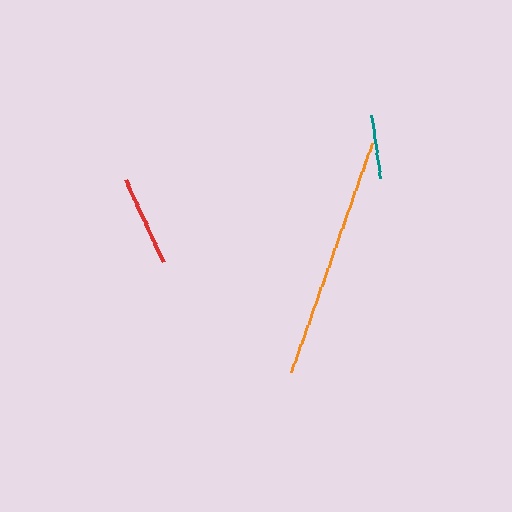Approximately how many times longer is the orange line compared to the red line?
The orange line is approximately 2.7 times the length of the red line.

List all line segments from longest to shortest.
From longest to shortest: orange, red, teal.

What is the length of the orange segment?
The orange segment is approximately 243 pixels long.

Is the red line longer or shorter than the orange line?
The orange line is longer than the red line.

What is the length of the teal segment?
The teal segment is approximately 64 pixels long.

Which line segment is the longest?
The orange line is the longest at approximately 243 pixels.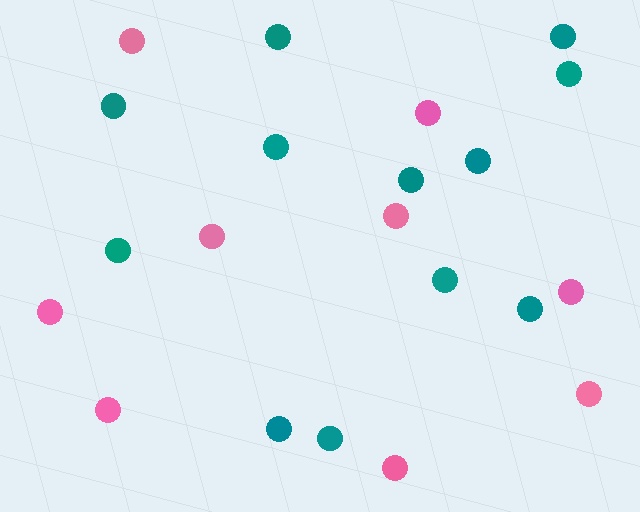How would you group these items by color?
There are 2 groups: one group of pink circles (9) and one group of teal circles (12).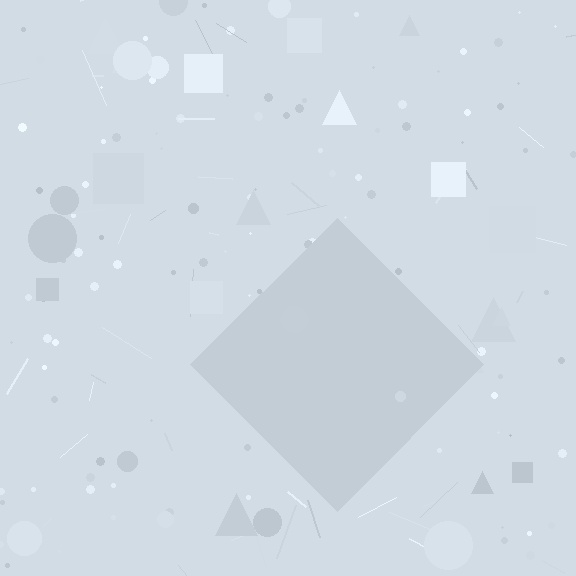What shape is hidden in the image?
A diamond is hidden in the image.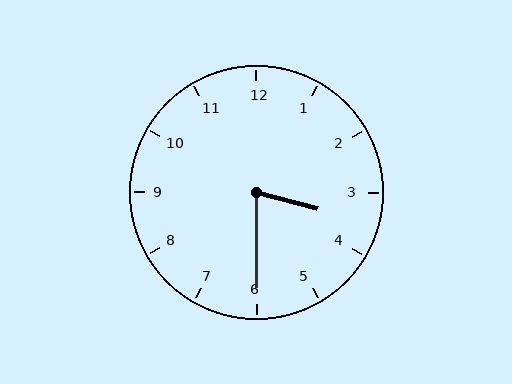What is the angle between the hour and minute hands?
Approximately 75 degrees.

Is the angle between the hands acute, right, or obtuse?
It is acute.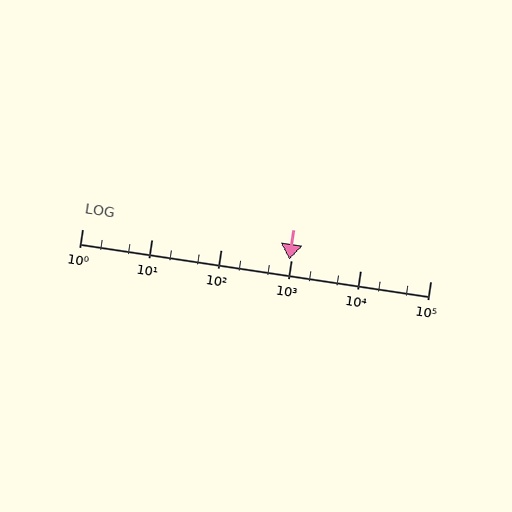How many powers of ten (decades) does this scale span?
The scale spans 5 decades, from 1 to 100000.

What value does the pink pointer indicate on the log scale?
The pointer indicates approximately 950.